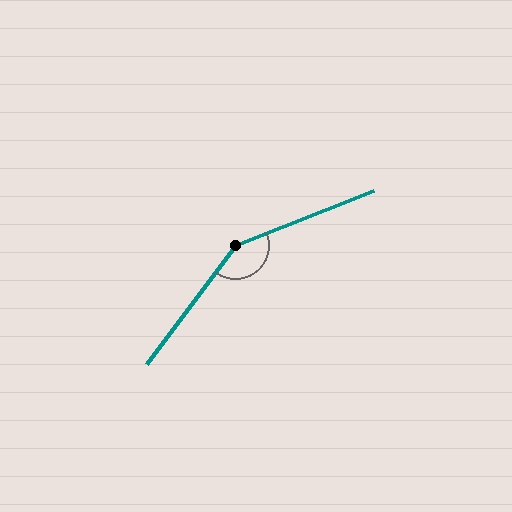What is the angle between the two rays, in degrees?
Approximately 148 degrees.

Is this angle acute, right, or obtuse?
It is obtuse.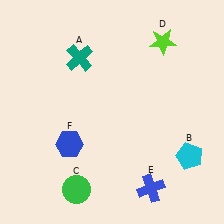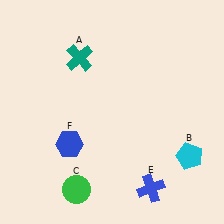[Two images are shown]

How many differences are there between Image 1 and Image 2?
There is 1 difference between the two images.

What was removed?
The lime star (D) was removed in Image 2.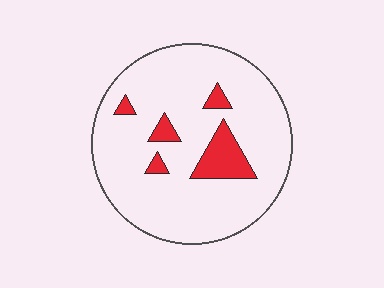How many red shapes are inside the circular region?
5.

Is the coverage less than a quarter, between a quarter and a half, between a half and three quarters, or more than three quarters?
Less than a quarter.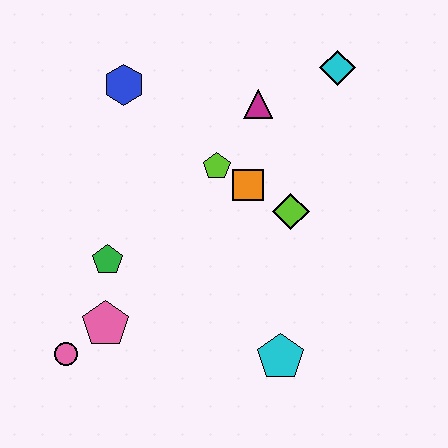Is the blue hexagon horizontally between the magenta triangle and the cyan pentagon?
No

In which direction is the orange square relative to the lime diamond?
The orange square is to the left of the lime diamond.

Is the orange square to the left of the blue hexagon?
No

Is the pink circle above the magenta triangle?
No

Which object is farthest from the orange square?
The pink circle is farthest from the orange square.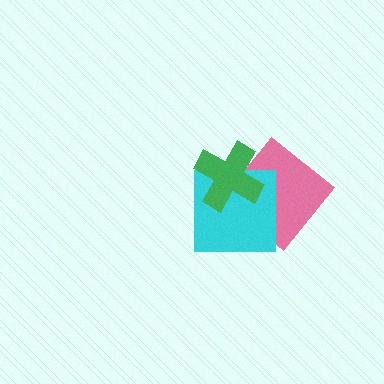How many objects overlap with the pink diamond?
2 objects overlap with the pink diamond.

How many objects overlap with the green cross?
2 objects overlap with the green cross.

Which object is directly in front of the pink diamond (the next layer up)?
The cyan square is directly in front of the pink diamond.